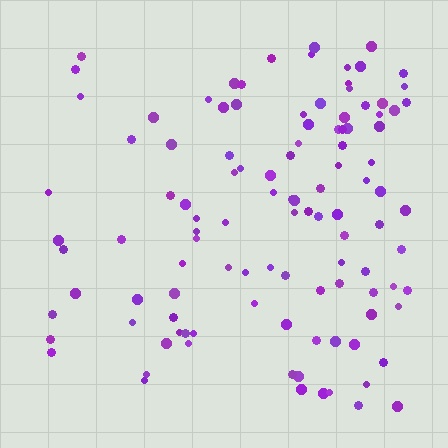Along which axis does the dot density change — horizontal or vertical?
Horizontal.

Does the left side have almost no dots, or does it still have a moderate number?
Still a moderate number, just noticeably fewer than the right.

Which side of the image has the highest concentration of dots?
The right.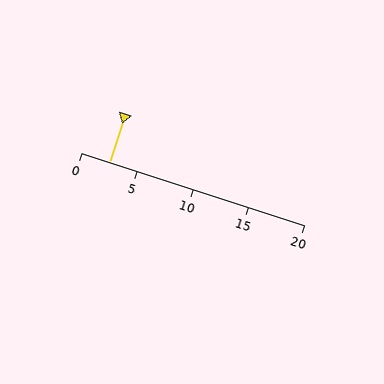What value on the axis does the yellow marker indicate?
The marker indicates approximately 2.5.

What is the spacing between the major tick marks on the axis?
The major ticks are spaced 5 apart.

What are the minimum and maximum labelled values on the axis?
The axis runs from 0 to 20.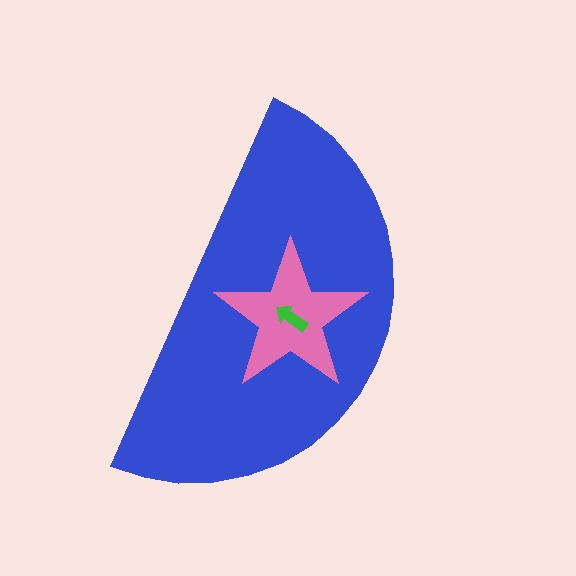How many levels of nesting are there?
3.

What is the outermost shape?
The blue semicircle.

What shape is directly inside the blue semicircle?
The pink star.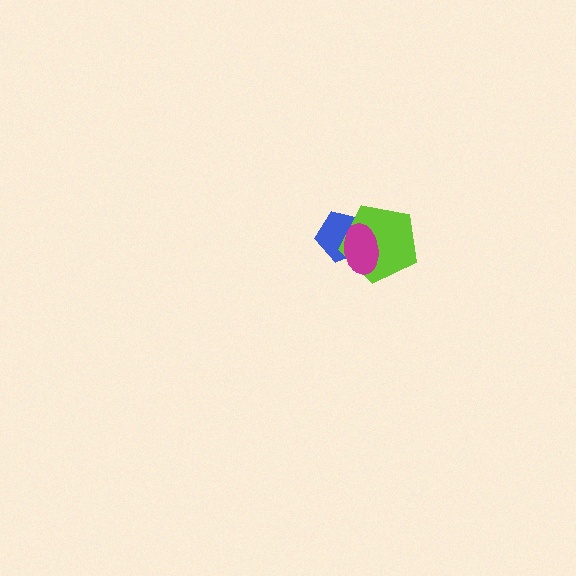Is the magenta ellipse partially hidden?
No, no other shape covers it.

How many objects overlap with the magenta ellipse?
2 objects overlap with the magenta ellipse.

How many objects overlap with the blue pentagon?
2 objects overlap with the blue pentagon.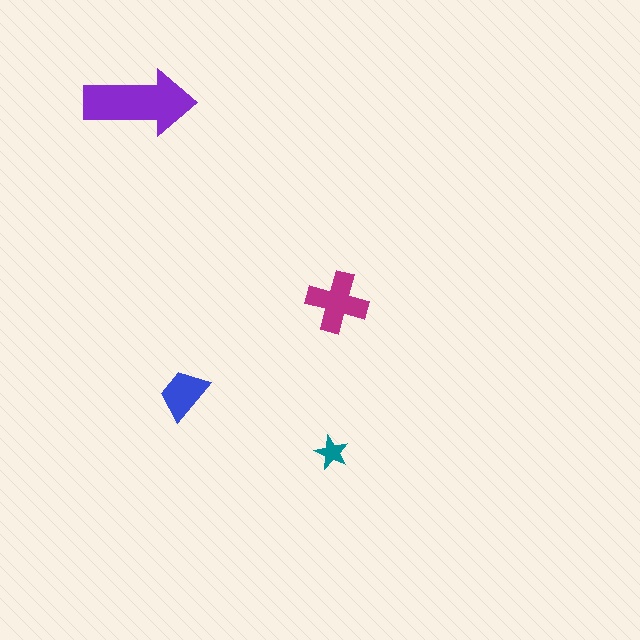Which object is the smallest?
The teal star.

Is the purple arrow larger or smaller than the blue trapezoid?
Larger.